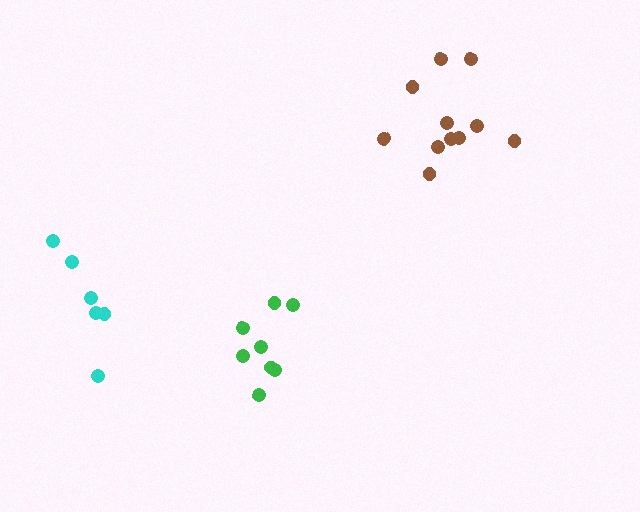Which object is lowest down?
The green cluster is bottommost.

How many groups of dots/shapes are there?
There are 3 groups.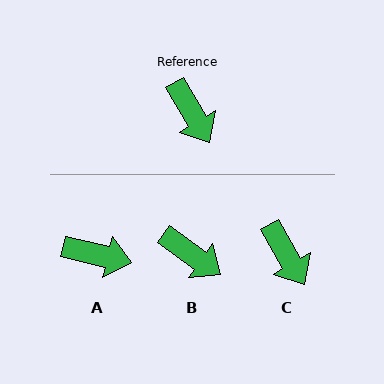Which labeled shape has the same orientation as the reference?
C.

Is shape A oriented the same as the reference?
No, it is off by about 46 degrees.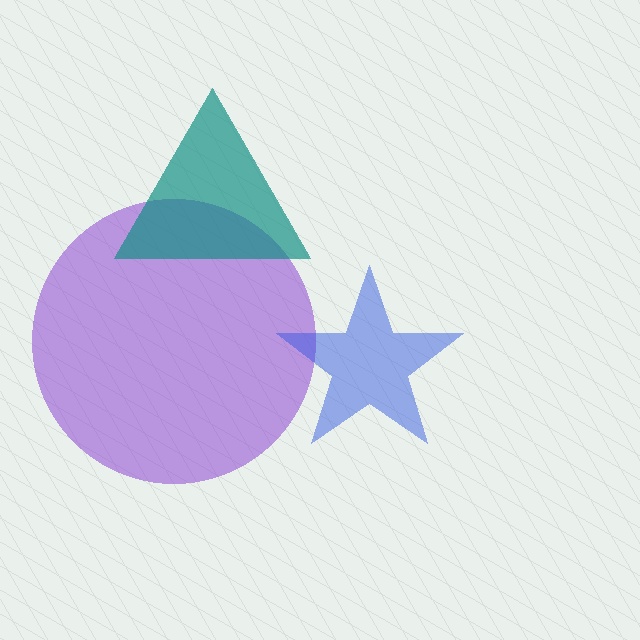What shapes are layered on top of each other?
The layered shapes are: a purple circle, a blue star, a teal triangle.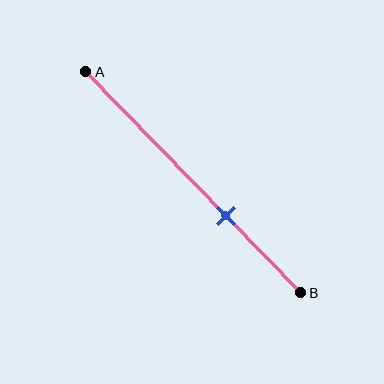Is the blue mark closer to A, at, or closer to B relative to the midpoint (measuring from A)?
The blue mark is closer to point B than the midpoint of segment AB.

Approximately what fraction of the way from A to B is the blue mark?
The blue mark is approximately 65% of the way from A to B.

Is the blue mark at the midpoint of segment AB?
No, the mark is at about 65% from A, not at the 50% midpoint.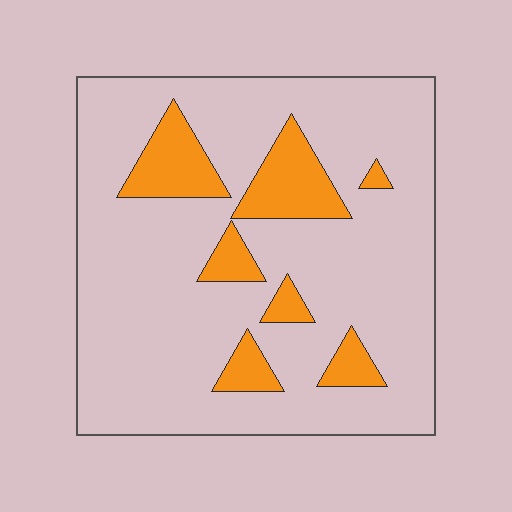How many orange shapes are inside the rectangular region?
7.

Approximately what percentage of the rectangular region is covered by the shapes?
Approximately 15%.